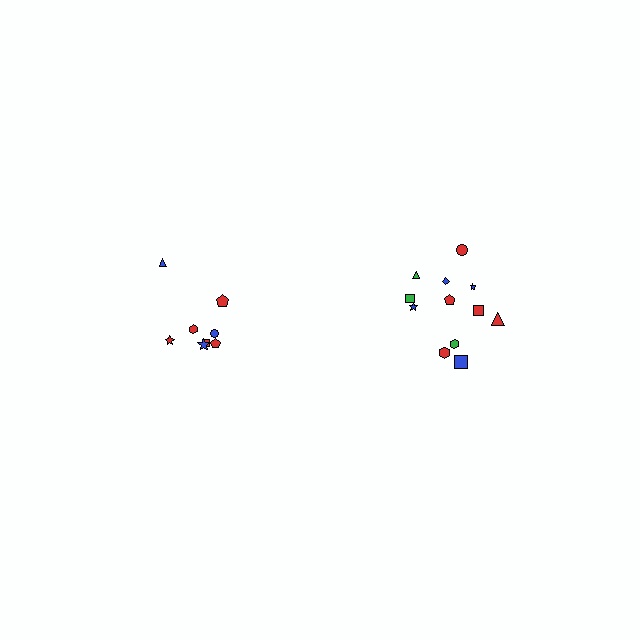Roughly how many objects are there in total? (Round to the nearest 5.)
Roughly 20 objects in total.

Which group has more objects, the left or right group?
The right group.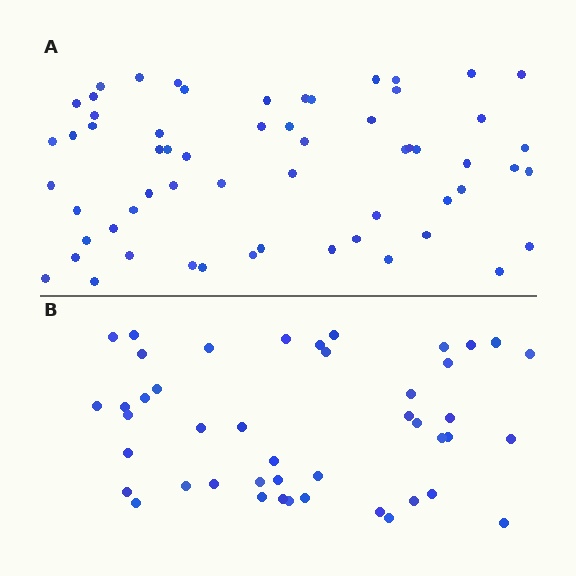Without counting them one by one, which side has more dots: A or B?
Region A (the top region) has more dots.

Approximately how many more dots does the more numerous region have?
Region A has approximately 15 more dots than region B.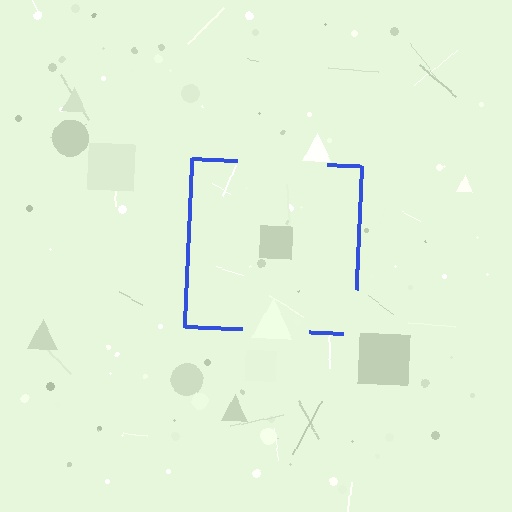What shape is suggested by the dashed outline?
The dashed outline suggests a square.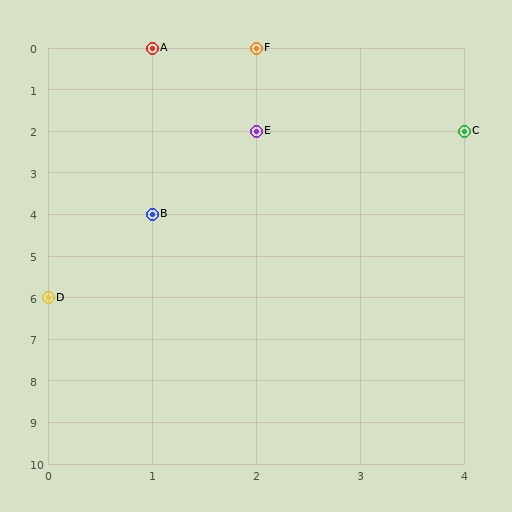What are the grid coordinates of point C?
Point C is at grid coordinates (4, 2).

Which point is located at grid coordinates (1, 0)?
Point A is at (1, 0).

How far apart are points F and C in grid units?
Points F and C are 2 columns and 2 rows apart (about 2.8 grid units diagonally).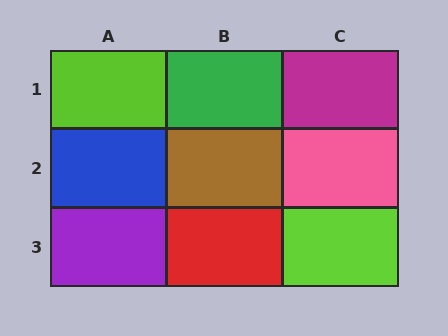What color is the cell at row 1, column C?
Magenta.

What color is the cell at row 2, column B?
Brown.